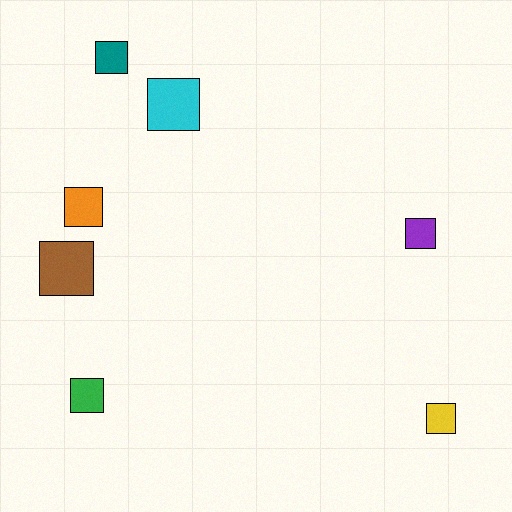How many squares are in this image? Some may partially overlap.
There are 7 squares.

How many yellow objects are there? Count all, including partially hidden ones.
There is 1 yellow object.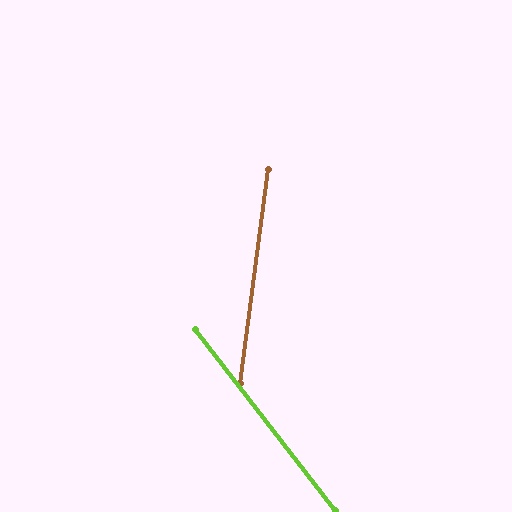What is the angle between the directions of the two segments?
Approximately 45 degrees.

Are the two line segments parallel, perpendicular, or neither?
Neither parallel nor perpendicular — they differ by about 45°.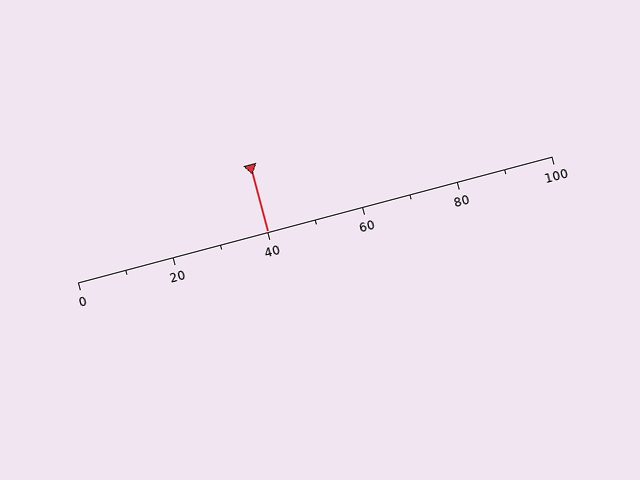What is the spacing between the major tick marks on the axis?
The major ticks are spaced 20 apart.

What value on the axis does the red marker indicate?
The marker indicates approximately 40.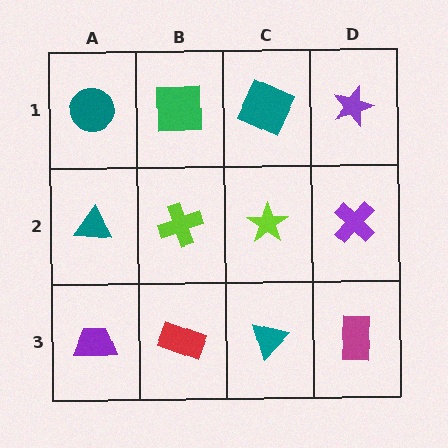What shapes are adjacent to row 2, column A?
A teal circle (row 1, column A), a purple trapezoid (row 3, column A), a lime cross (row 2, column B).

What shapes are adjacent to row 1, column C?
A lime star (row 2, column C), a green square (row 1, column B), a purple star (row 1, column D).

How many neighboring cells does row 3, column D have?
2.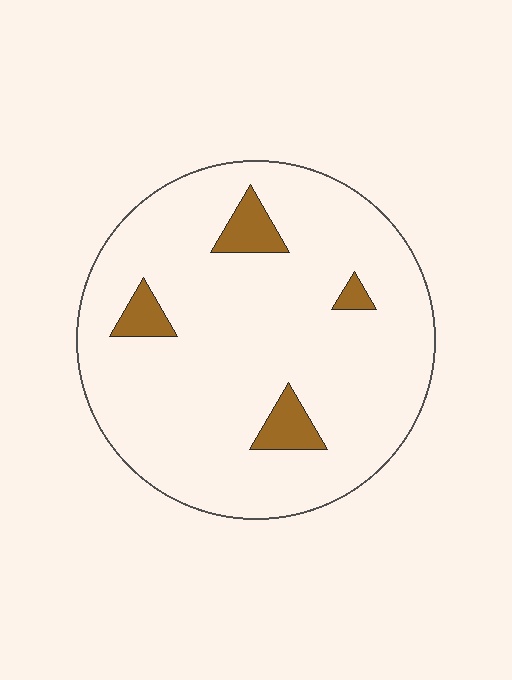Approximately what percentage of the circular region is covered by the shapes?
Approximately 10%.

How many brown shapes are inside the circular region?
4.